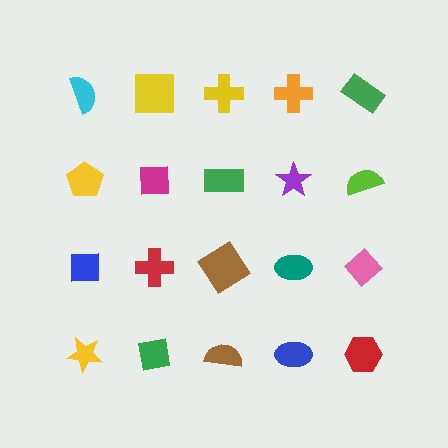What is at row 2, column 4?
A purple star.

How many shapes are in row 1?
5 shapes.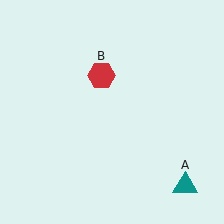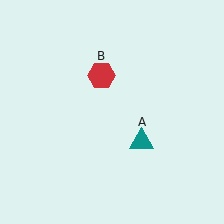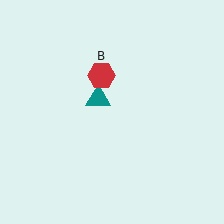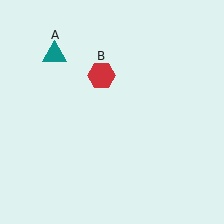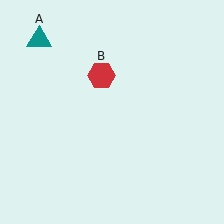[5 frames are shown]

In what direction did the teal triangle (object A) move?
The teal triangle (object A) moved up and to the left.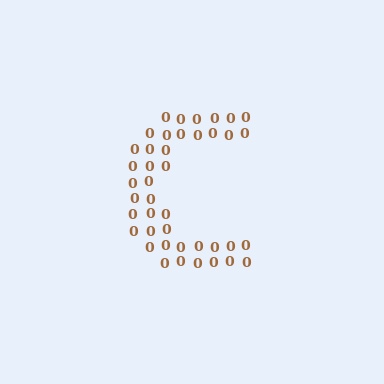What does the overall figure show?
The overall figure shows the letter C.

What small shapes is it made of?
It is made of small digit 0's.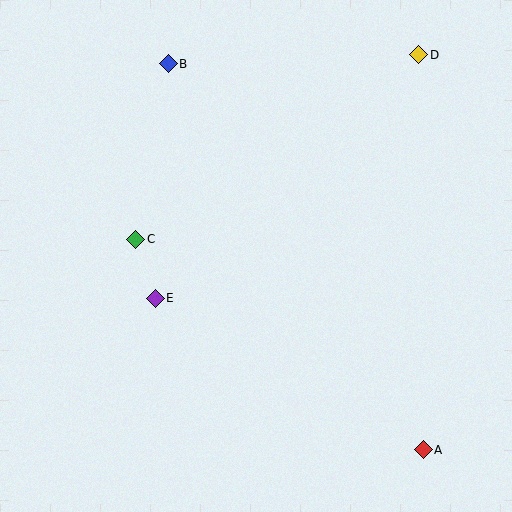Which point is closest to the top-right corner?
Point D is closest to the top-right corner.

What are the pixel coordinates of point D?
Point D is at (419, 55).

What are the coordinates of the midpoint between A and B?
The midpoint between A and B is at (296, 257).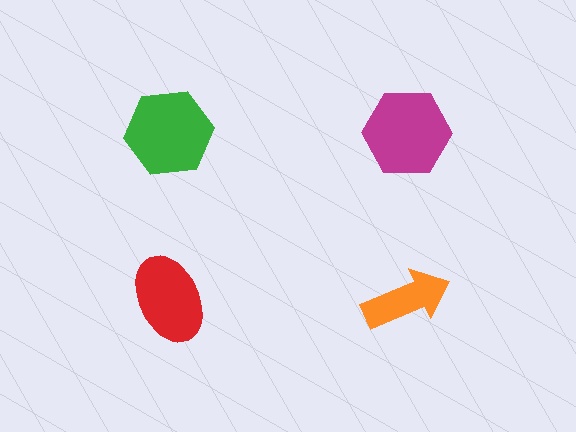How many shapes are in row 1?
2 shapes.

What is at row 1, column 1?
A green hexagon.